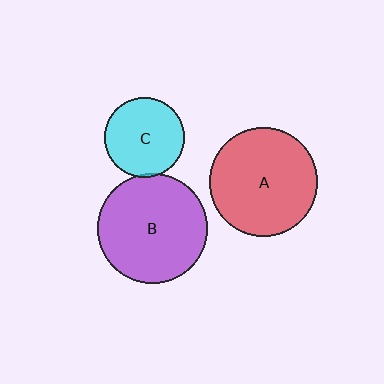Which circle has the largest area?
Circle B (purple).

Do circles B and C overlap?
Yes.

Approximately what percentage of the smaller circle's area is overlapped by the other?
Approximately 5%.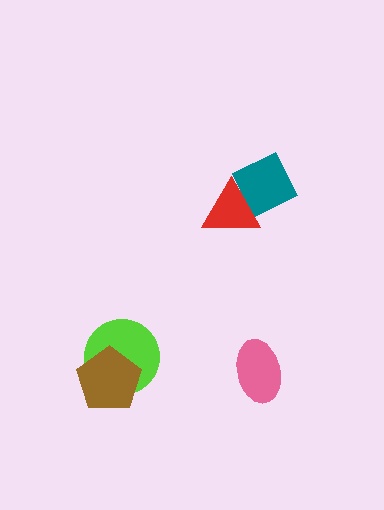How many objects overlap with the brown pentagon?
1 object overlaps with the brown pentagon.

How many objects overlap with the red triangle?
1 object overlaps with the red triangle.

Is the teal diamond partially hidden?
Yes, it is partially covered by another shape.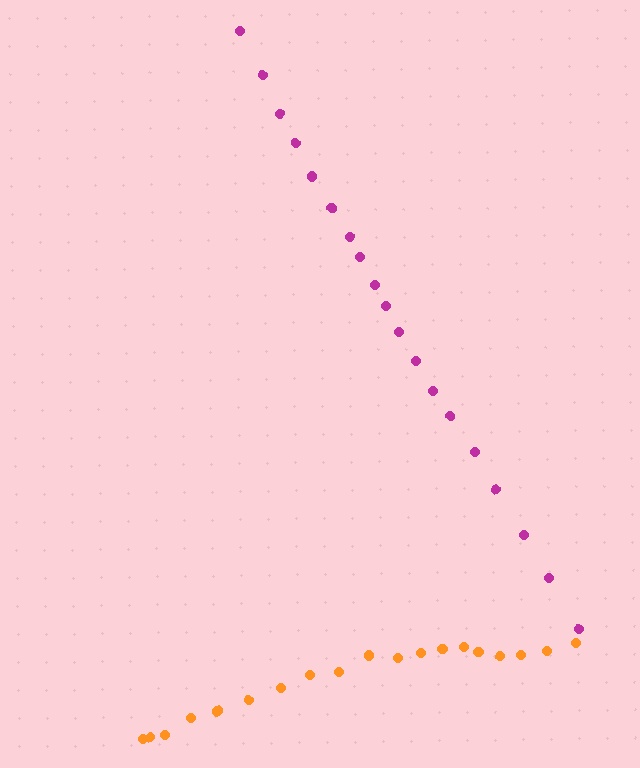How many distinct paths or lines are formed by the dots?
There are 2 distinct paths.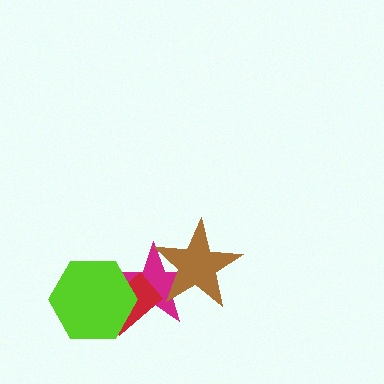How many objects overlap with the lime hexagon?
2 objects overlap with the lime hexagon.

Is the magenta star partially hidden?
Yes, it is partially covered by another shape.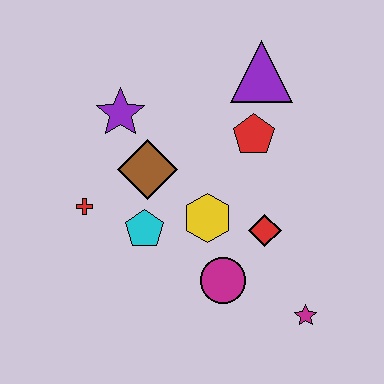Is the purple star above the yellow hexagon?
Yes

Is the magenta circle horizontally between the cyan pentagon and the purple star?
No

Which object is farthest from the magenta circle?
The purple triangle is farthest from the magenta circle.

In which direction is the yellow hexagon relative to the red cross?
The yellow hexagon is to the right of the red cross.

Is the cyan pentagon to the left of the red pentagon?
Yes